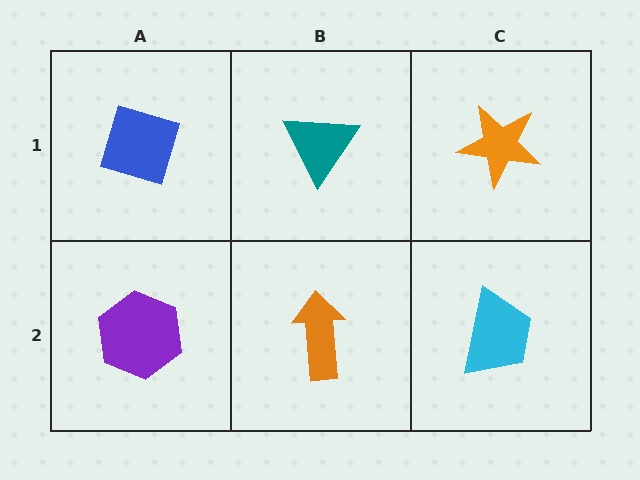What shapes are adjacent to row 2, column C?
An orange star (row 1, column C), an orange arrow (row 2, column B).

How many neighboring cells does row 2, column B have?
3.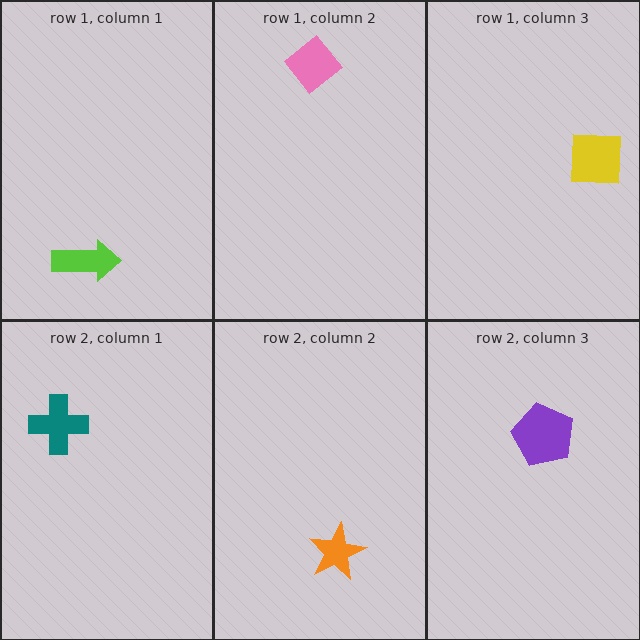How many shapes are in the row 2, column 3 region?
1.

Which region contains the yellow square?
The row 1, column 3 region.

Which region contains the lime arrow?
The row 1, column 1 region.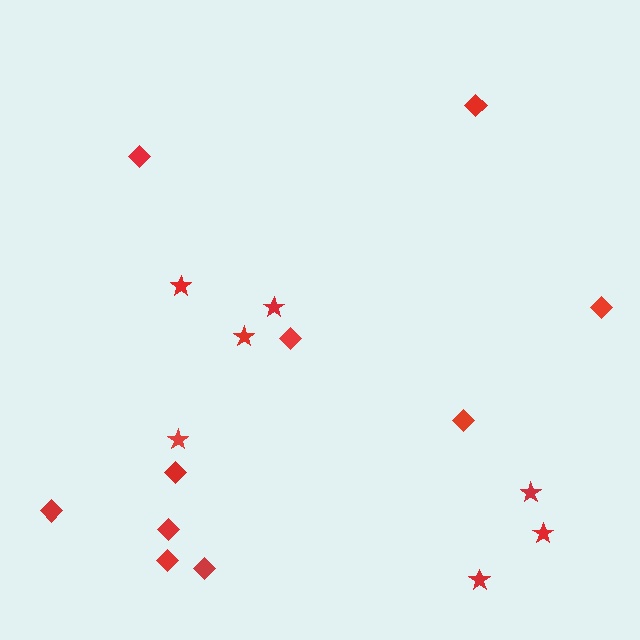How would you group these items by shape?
There are 2 groups: one group of stars (7) and one group of diamonds (10).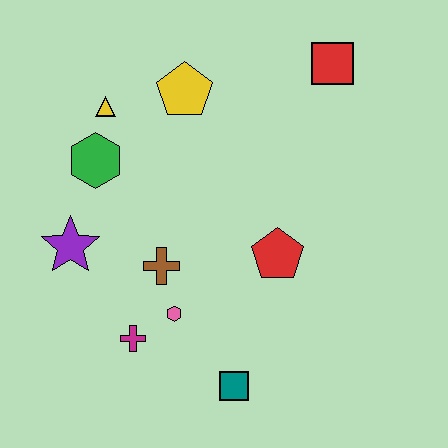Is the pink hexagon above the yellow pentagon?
No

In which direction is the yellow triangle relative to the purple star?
The yellow triangle is above the purple star.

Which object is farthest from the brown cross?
The red square is farthest from the brown cross.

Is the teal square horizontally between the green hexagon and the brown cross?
No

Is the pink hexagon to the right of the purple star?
Yes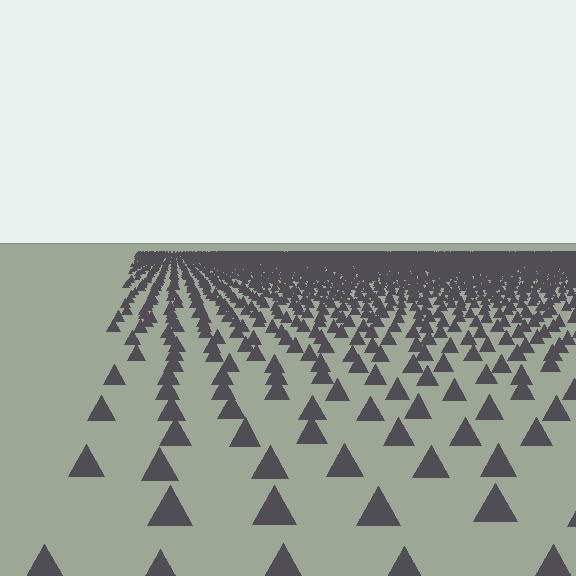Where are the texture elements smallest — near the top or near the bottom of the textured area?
Near the top.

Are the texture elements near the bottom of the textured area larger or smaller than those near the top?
Larger. Near the bottom, elements are closer to the viewer and appear at a bigger on-screen size.